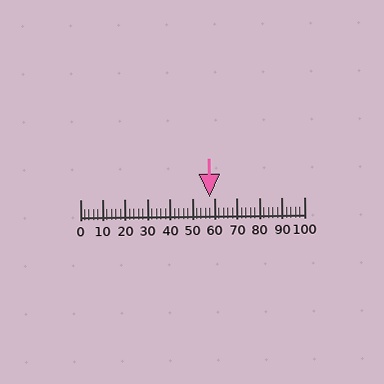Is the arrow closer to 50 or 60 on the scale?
The arrow is closer to 60.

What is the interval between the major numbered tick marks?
The major tick marks are spaced 10 units apart.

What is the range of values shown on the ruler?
The ruler shows values from 0 to 100.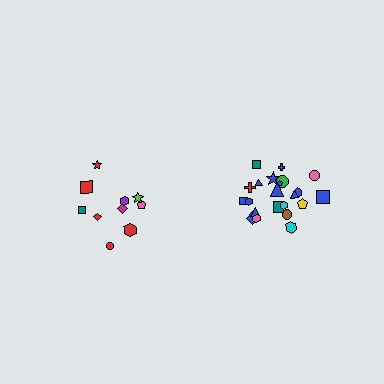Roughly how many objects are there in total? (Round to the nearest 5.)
Roughly 30 objects in total.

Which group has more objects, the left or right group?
The right group.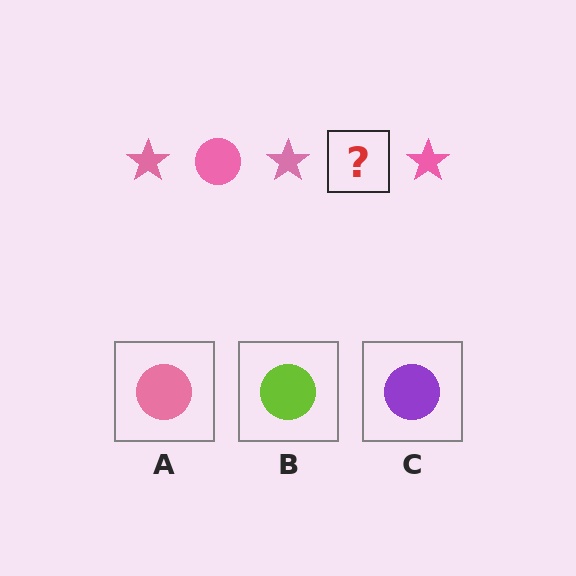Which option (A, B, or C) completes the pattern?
A.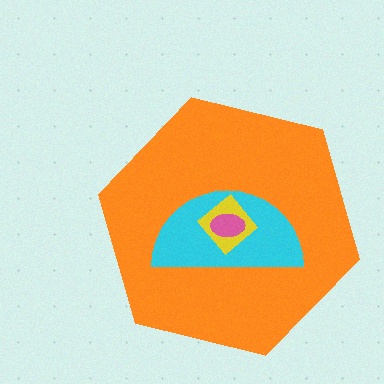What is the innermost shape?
The pink ellipse.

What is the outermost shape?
The orange hexagon.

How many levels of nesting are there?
4.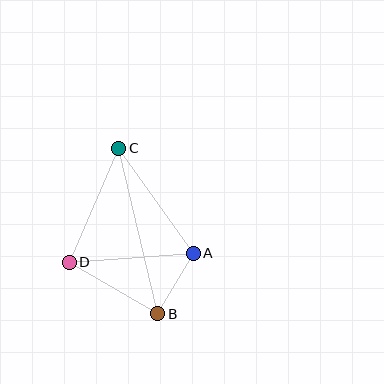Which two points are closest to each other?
Points A and B are closest to each other.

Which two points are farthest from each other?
Points B and C are farthest from each other.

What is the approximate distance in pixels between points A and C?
The distance between A and C is approximately 129 pixels.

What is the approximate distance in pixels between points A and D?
The distance between A and D is approximately 125 pixels.